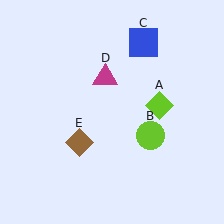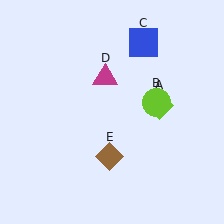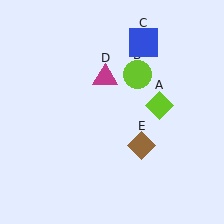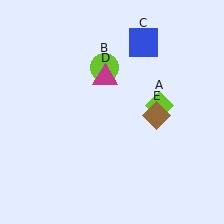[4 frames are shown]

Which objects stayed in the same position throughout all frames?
Lime diamond (object A) and blue square (object C) and magenta triangle (object D) remained stationary.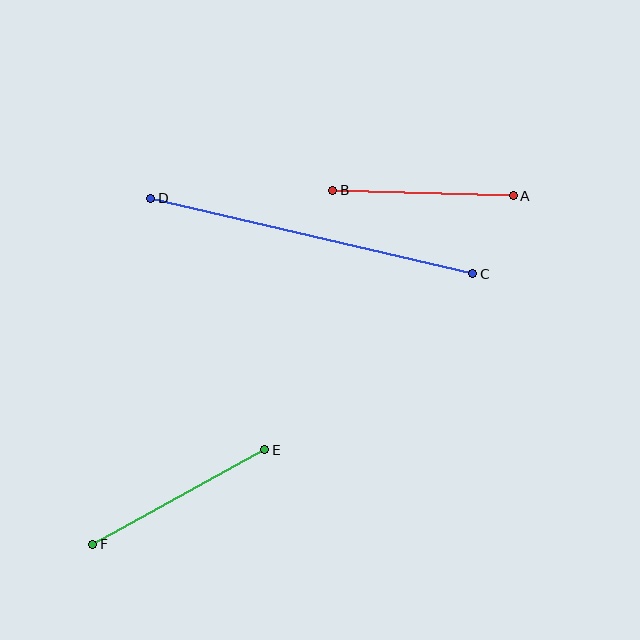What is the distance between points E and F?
The distance is approximately 196 pixels.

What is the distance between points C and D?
The distance is approximately 331 pixels.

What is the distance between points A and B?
The distance is approximately 181 pixels.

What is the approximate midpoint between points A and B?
The midpoint is at approximately (423, 193) pixels.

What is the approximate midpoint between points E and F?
The midpoint is at approximately (179, 497) pixels.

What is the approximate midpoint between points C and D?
The midpoint is at approximately (312, 236) pixels.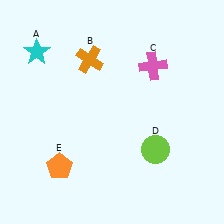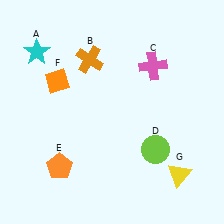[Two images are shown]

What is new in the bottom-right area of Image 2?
A yellow triangle (G) was added in the bottom-right area of Image 2.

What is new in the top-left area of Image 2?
An orange diamond (F) was added in the top-left area of Image 2.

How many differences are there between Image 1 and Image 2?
There are 2 differences between the two images.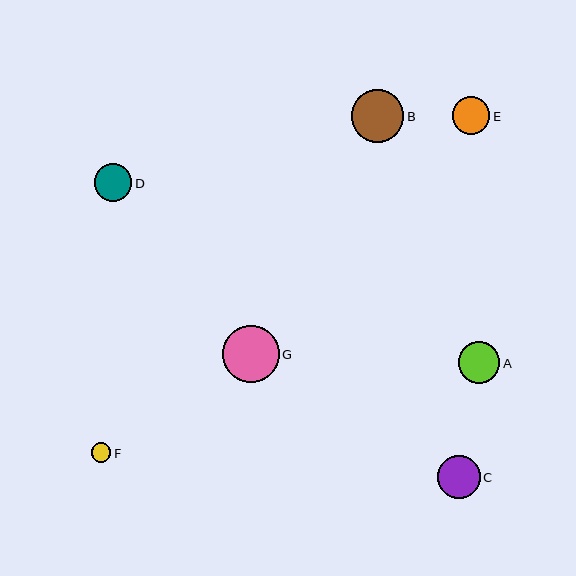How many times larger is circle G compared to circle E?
Circle G is approximately 1.5 times the size of circle E.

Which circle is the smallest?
Circle F is the smallest with a size of approximately 19 pixels.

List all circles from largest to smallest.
From largest to smallest: G, B, C, A, D, E, F.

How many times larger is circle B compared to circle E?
Circle B is approximately 1.4 times the size of circle E.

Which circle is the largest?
Circle G is the largest with a size of approximately 57 pixels.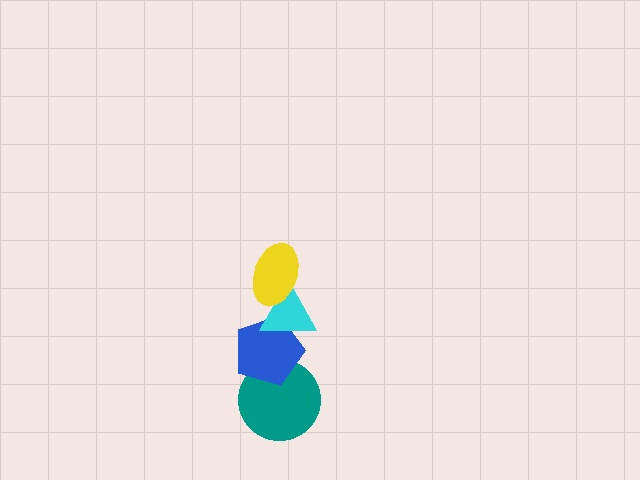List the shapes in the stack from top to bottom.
From top to bottom: the yellow ellipse, the cyan triangle, the blue pentagon, the teal circle.